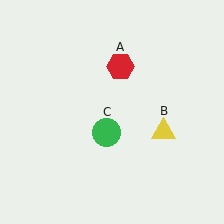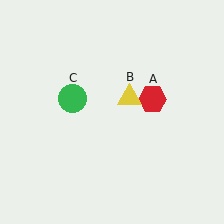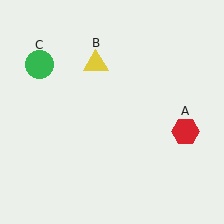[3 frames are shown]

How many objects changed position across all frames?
3 objects changed position: red hexagon (object A), yellow triangle (object B), green circle (object C).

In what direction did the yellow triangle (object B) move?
The yellow triangle (object B) moved up and to the left.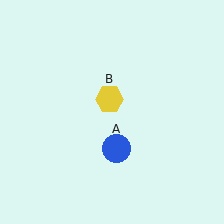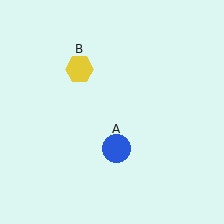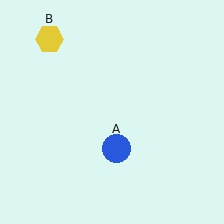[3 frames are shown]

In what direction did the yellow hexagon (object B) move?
The yellow hexagon (object B) moved up and to the left.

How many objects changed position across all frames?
1 object changed position: yellow hexagon (object B).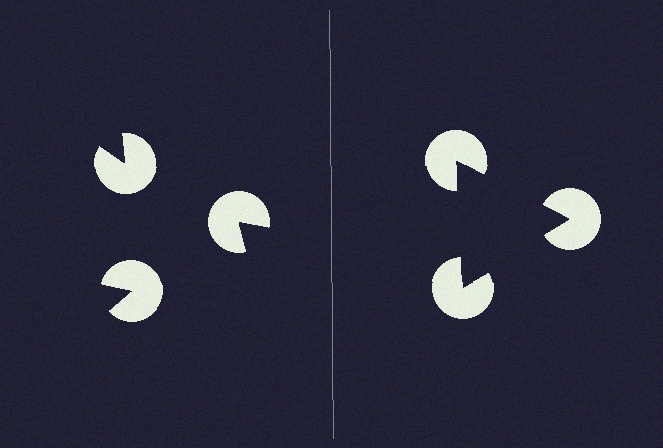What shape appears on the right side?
An illusory triangle.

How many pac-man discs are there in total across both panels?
6 — 3 on each side.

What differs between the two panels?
The pac-man discs are positioned identically on both sides; only the wedge orientations differ. On the right they align to a triangle; on the left they are misaligned.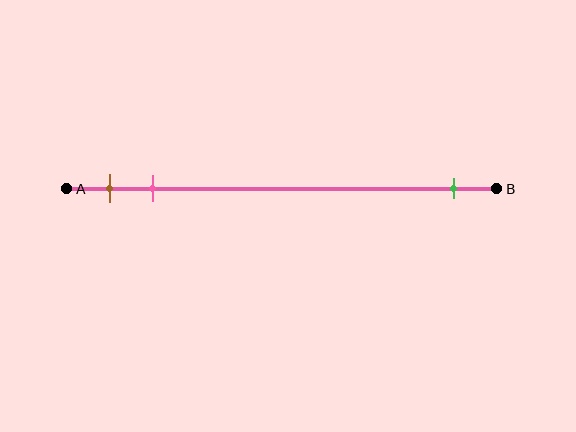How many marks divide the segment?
There are 3 marks dividing the segment.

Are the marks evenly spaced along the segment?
No, the marks are not evenly spaced.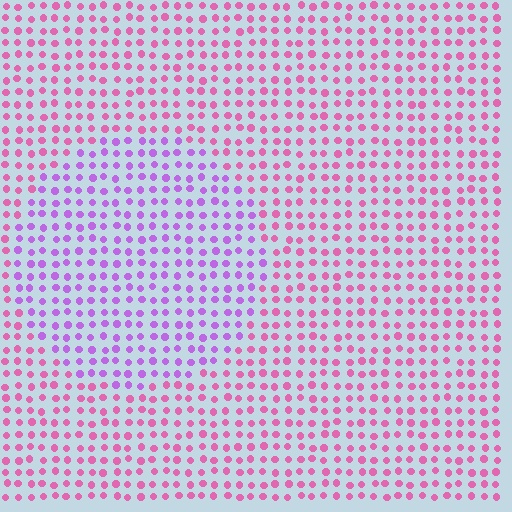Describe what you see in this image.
The image is filled with small pink elements in a uniform arrangement. A circle-shaped region is visible where the elements are tinted to a slightly different hue, forming a subtle color boundary.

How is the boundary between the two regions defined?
The boundary is defined purely by a slight shift in hue (about 41 degrees). Spacing, size, and orientation are identical on both sides.